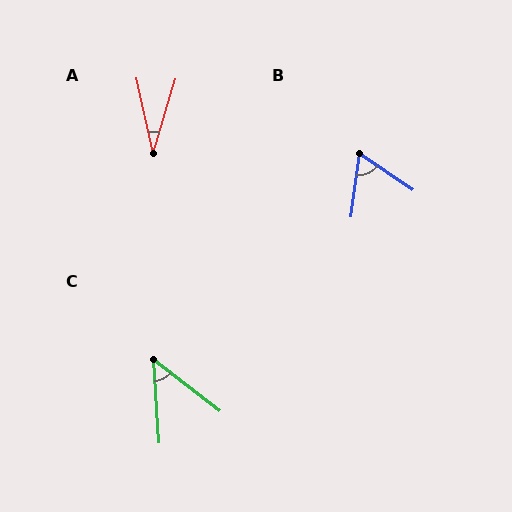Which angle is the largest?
B, at approximately 63 degrees.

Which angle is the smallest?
A, at approximately 29 degrees.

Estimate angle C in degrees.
Approximately 48 degrees.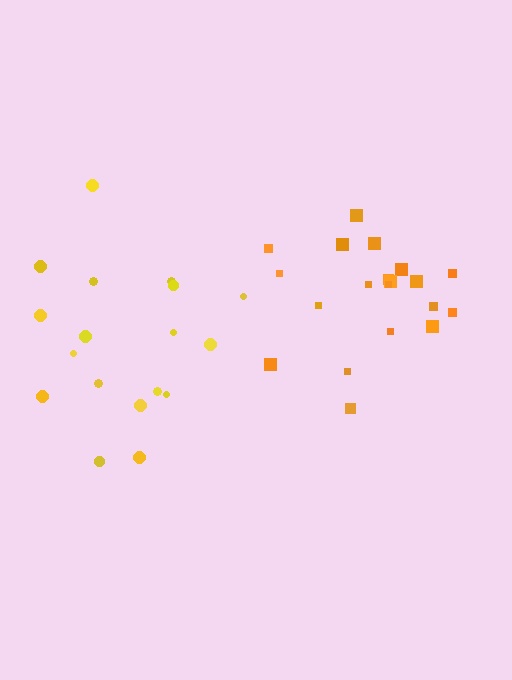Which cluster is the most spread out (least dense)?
Yellow.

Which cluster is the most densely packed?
Orange.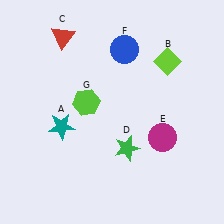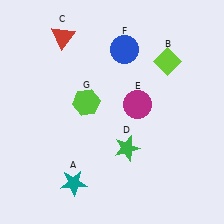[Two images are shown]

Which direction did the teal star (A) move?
The teal star (A) moved down.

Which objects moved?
The objects that moved are: the teal star (A), the magenta circle (E).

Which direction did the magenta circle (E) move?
The magenta circle (E) moved up.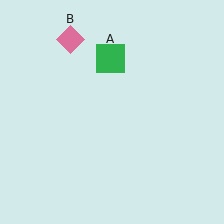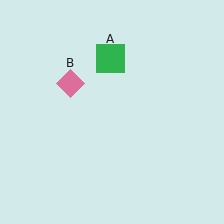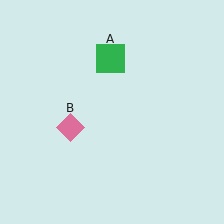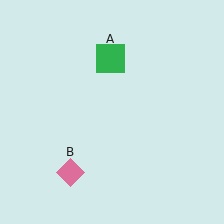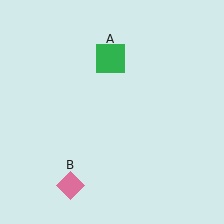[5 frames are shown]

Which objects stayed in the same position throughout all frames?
Green square (object A) remained stationary.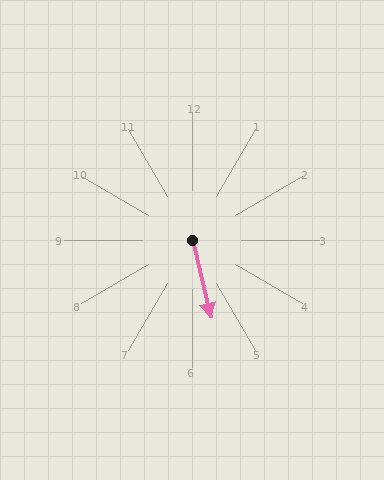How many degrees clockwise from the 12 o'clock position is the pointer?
Approximately 166 degrees.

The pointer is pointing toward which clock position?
Roughly 6 o'clock.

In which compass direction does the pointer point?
South.